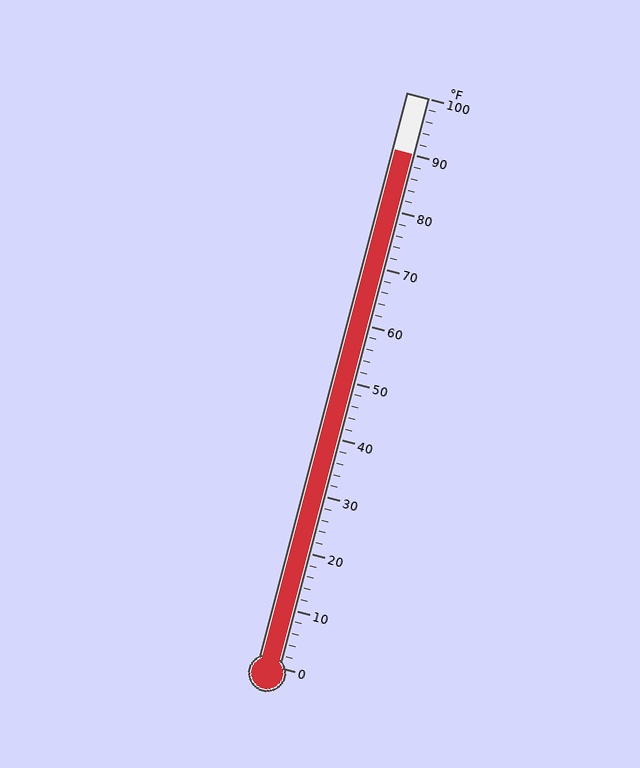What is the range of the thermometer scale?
The thermometer scale ranges from 0°F to 100°F.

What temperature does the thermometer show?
The thermometer shows approximately 90°F.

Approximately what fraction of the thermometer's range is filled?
The thermometer is filled to approximately 90% of its range.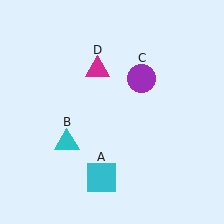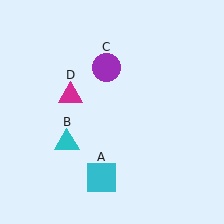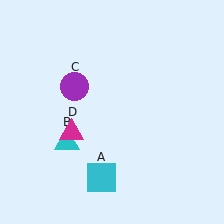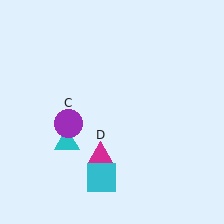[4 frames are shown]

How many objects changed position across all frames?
2 objects changed position: purple circle (object C), magenta triangle (object D).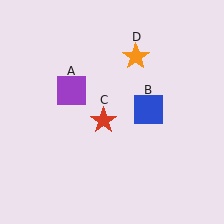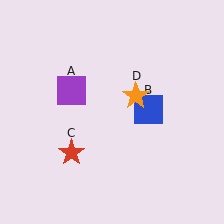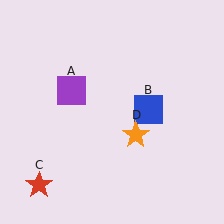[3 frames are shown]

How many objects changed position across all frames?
2 objects changed position: red star (object C), orange star (object D).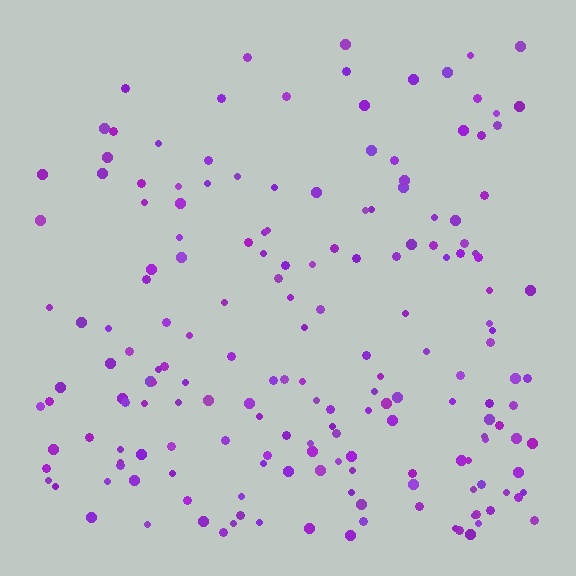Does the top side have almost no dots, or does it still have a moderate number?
Still a moderate number, just noticeably fewer than the bottom.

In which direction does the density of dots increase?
From top to bottom, with the bottom side densest.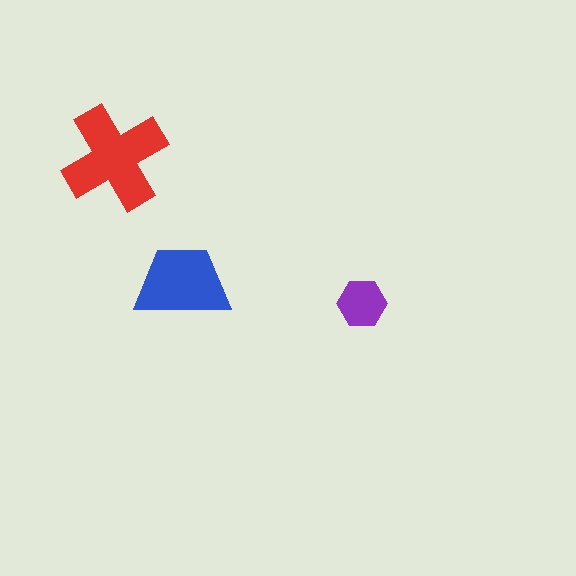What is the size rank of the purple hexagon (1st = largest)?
3rd.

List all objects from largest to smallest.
The red cross, the blue trapezoid, the purple hexagon.